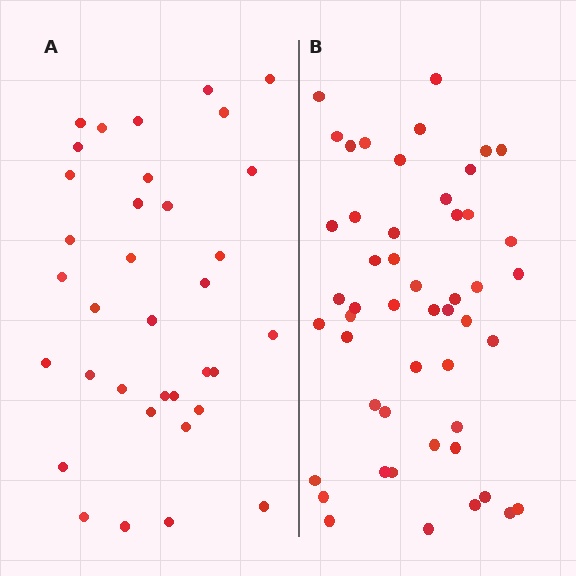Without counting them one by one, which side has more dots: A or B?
Region B (the right region) has more dots.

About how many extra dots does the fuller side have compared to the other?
Region B has approximately 15 more dots than region A.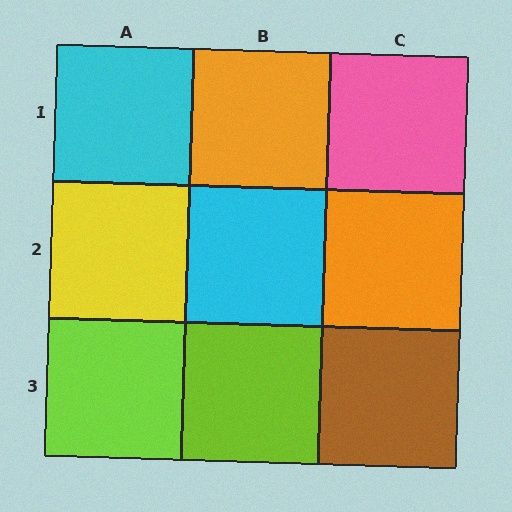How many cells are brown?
1 cell is brown.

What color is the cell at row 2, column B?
Cyan.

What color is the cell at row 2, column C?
Orange.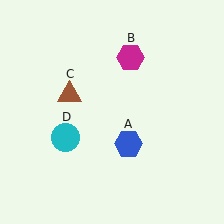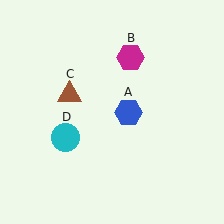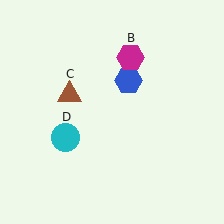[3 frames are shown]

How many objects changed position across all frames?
1 object changed position: blue hexagon (object A).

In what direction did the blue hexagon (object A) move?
The blue hexagon (object A) moved up.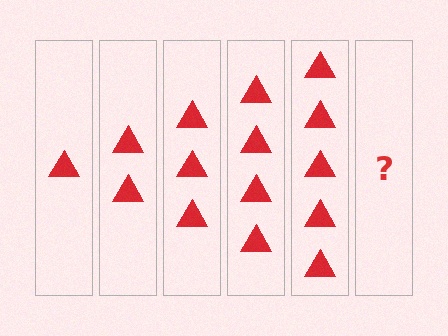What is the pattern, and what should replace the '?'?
The pattern is that each step adds one more triangle. The '?' should be 6 triangles.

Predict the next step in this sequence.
The next step is 6 triangles.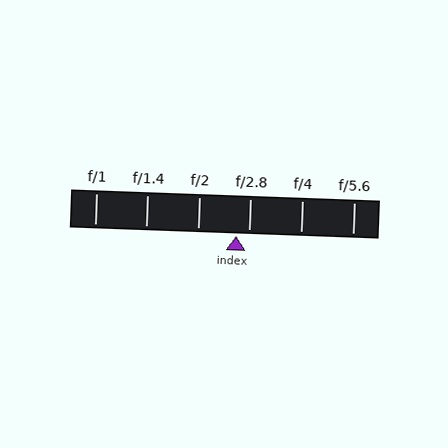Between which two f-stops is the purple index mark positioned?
The index mark is between f/2 and f/2.8.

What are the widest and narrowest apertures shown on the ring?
The widest aperture shown is f/1 and the narrowest is f/5.6.